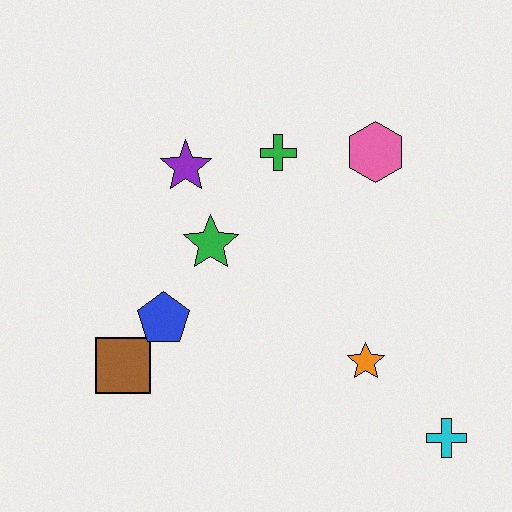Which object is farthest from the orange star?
The purple star is farthest from the orange star.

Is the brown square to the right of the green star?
No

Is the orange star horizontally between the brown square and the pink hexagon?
Yes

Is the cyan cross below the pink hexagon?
Yes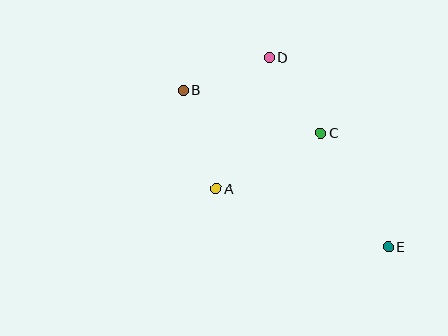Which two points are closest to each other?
Points C and D are closest to each other.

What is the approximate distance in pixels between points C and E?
The distance between C and E is approximately 132 pixels.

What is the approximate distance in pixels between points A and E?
The distance between A and E is approximately 181 pixels.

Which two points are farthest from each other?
Points B and E are farthest from each other.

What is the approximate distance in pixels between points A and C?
The distance between A and C is approximately 119 pixels.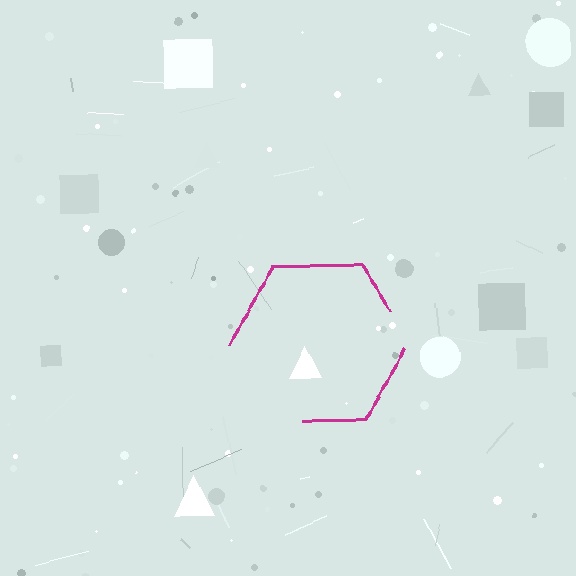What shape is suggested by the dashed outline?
The dashed outline suggests a hexagon.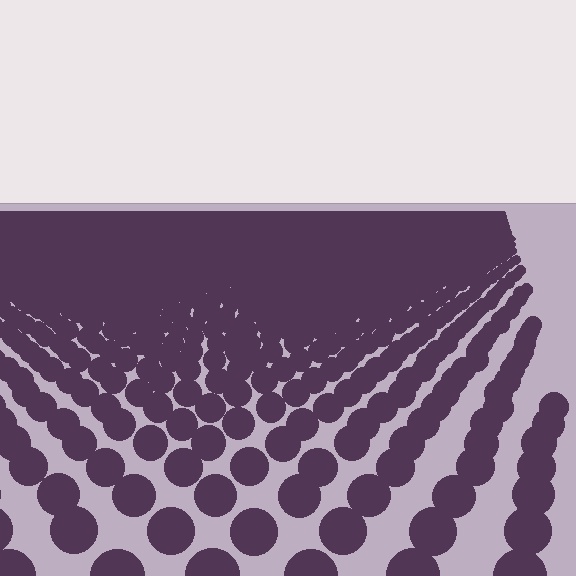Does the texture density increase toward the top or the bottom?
Density increases toward the top.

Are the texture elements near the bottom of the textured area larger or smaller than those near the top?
Larger. Near the bottom, elements are closer to the viewer and appear at a bigger on-screen size.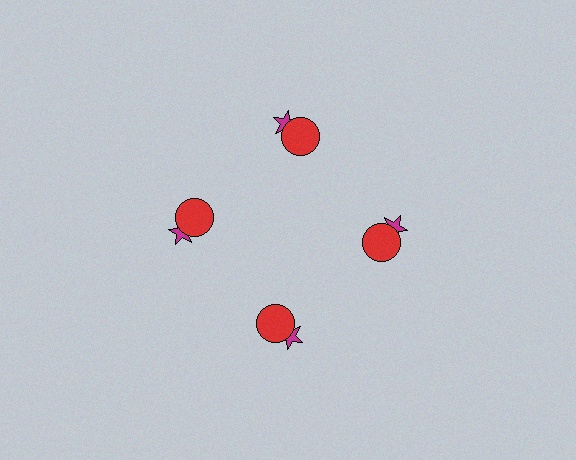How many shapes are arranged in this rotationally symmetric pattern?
There are 8 shapes, arranged in 4 groups of 2.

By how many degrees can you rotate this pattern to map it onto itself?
The pattern maps onto itself every 90 degrees of rotation.